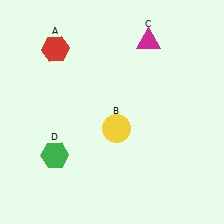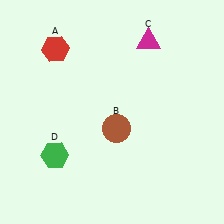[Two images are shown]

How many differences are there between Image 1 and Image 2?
There is 1 difference between the two images.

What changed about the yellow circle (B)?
In Image 1, B is yellow. In Image 2, it changed to brown.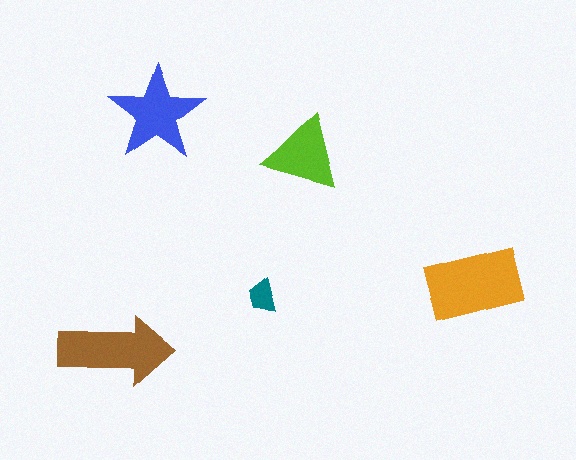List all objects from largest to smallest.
The orange rectangle, the brown arrow, the blue star, the lime triangle, the teal trapezoid.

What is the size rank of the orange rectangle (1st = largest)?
1st.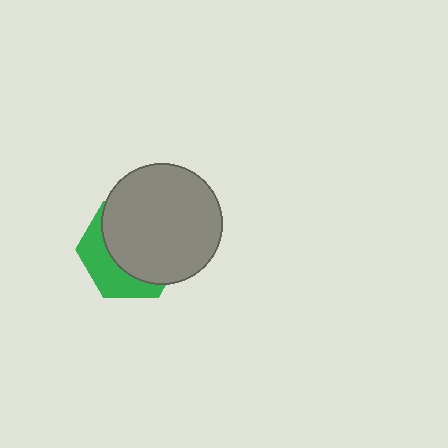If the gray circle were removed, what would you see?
You would see the complete green hexagon.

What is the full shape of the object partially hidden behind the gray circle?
The partially hidden object is a green hexagon.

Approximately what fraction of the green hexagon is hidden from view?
Roughly 66% of the green hexagon is hidden behind the gray circle.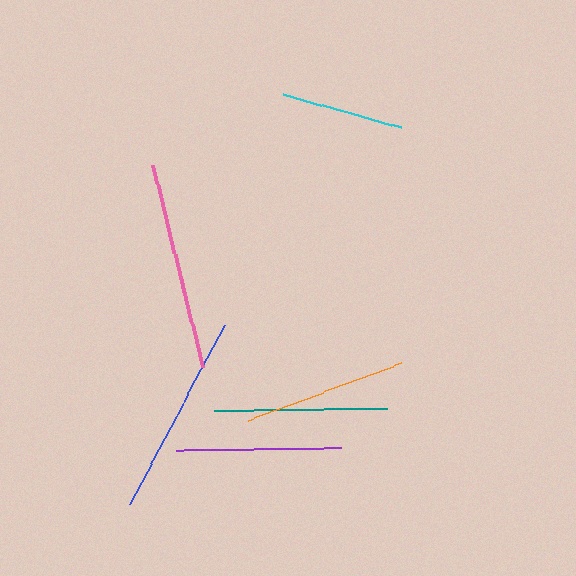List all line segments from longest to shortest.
From longest to shortest: pink, blue, teal, purple, orange, cyan.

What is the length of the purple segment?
The purple segment is approximately 165 pixels long.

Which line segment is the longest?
The pink line is the longest at approximately 209 pixels.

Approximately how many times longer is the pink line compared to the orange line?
The pink line is approximately 1.3 times the length of the orange line.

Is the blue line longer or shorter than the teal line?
The blue line is longer than the teal line.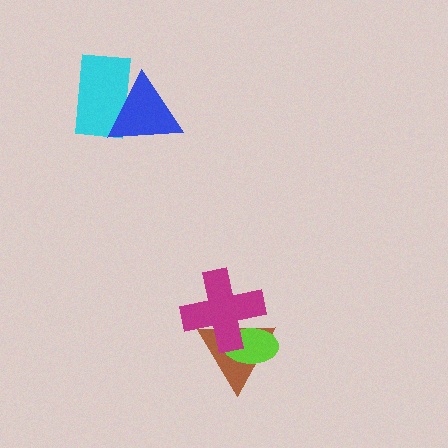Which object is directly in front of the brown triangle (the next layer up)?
The lime ellipse is directly in front of the brown triangle.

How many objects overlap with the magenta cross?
2 objects overlap with the magenta cross.